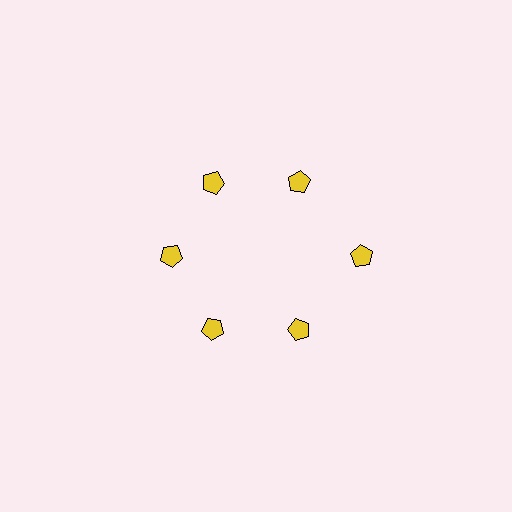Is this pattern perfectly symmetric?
No. The 6 yellow pentagons are arranged in a ring, but one element near the 3 o'clock position is pushed outward from the center, breaking the 6-fold rotational symmetry.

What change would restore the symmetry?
The symmetry would be restored by moving it inward, back onto the ring so that all 6 pentagons sit at equal angles and equal distance from the center.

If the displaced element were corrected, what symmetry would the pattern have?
It would have 6-fold rotational symmetry — the pattern would map onto itself every 60 degrees.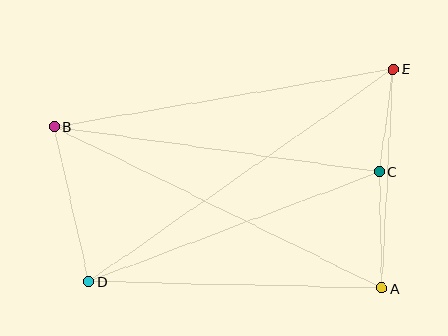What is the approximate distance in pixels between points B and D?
The distance between B and D is approximately 159 pixels.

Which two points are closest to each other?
Points C and E are closest to each other.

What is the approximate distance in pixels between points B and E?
The distance between B and E is approximately 344 pixels.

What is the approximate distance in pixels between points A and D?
The distance between A and D is approximately 293 pixels.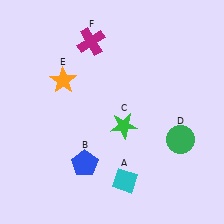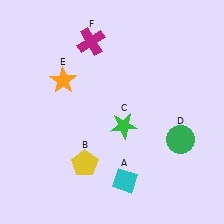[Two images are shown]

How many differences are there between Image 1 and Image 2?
There is 1 difference between the two images.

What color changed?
The pentagon (B) changed from blue in Image 1 to yellow in Image 2.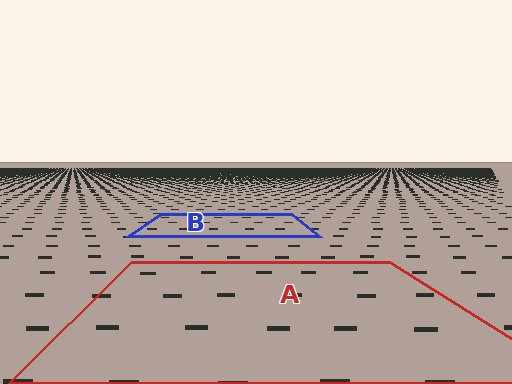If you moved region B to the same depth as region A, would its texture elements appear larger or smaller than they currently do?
They would appear larger. At a closer depth, the same texture elements are projected at a bigger on-screen size.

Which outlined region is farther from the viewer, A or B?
Region B is farther from the viewer — the texture elements inside it appear smaller and more densely packed.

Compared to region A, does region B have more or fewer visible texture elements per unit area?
Region B has more texture elements per unit area — they are packed more densely because it is farther away.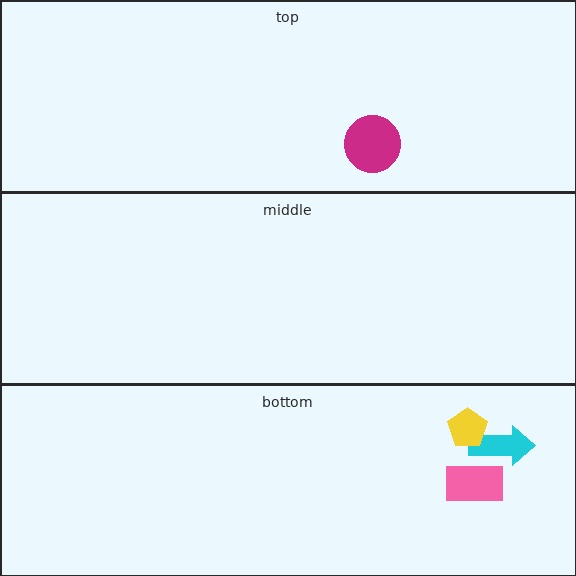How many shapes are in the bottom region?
3.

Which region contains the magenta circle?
The top region.